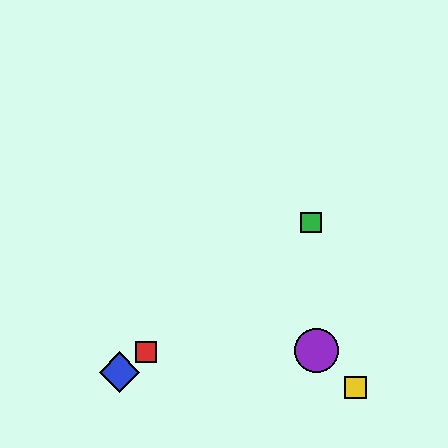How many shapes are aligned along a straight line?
3 shapes (the red square, the blue diamond, the green square) are aligned along a straight line.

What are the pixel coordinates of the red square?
The red square is at (146, 352).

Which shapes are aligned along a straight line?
The red square, the blue diamond, the green square are aligned along a straight line.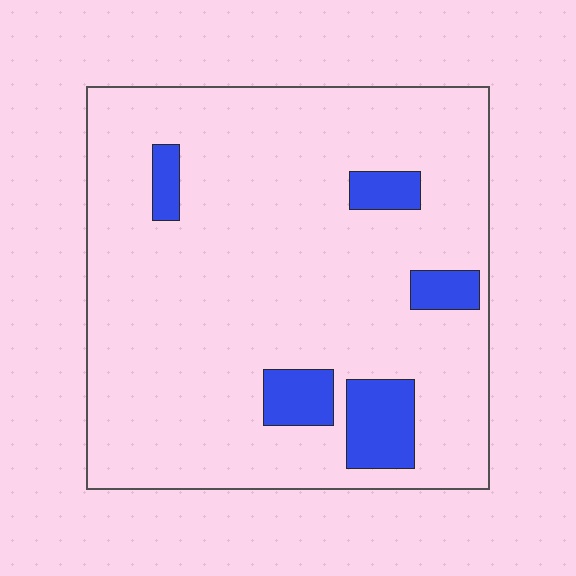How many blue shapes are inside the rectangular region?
5.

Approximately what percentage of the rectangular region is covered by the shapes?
Approximately 10%.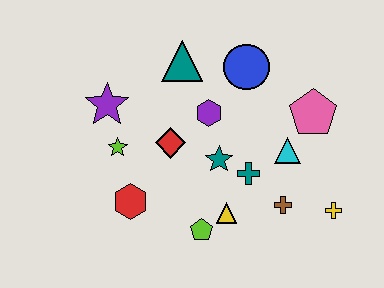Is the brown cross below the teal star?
Yes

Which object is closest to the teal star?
The teal cross is closest to the teal star.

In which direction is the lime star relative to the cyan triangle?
The lime star is to the left of the cyan triangle.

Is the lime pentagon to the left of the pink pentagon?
Yes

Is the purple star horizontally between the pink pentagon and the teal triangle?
No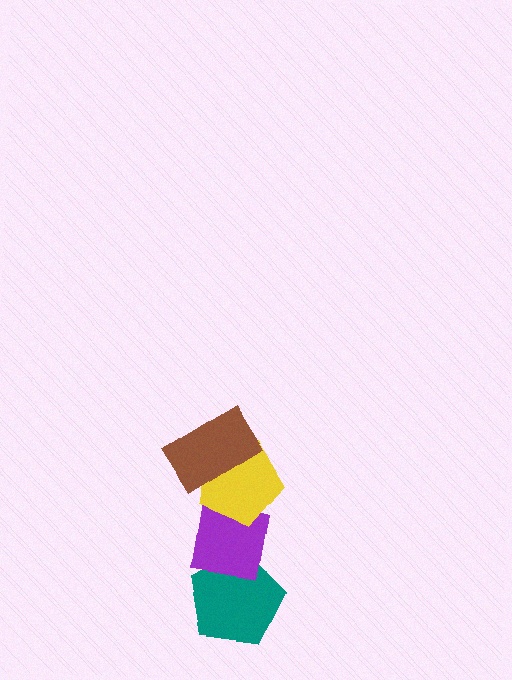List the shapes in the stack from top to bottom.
From top to bottom: the brown rectangle, the yellow pentagon, the purple square, the teal pentagon.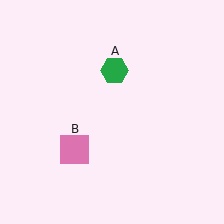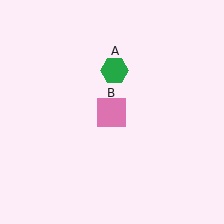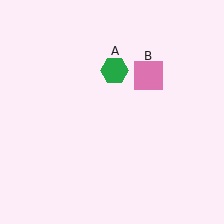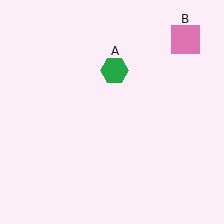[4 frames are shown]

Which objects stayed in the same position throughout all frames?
Green hexagon (object A) remained stationary.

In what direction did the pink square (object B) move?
The pink square (object B) moved up and to the right.